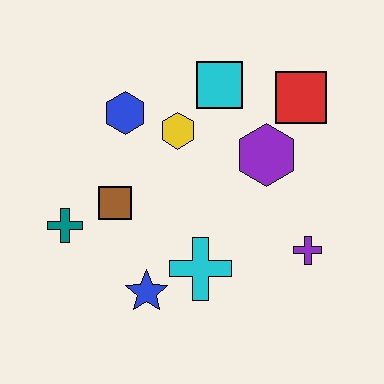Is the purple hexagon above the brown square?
Yes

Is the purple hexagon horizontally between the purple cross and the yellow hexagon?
Yes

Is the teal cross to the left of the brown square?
Yes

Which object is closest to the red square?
The purple hexagon is closest to the red square.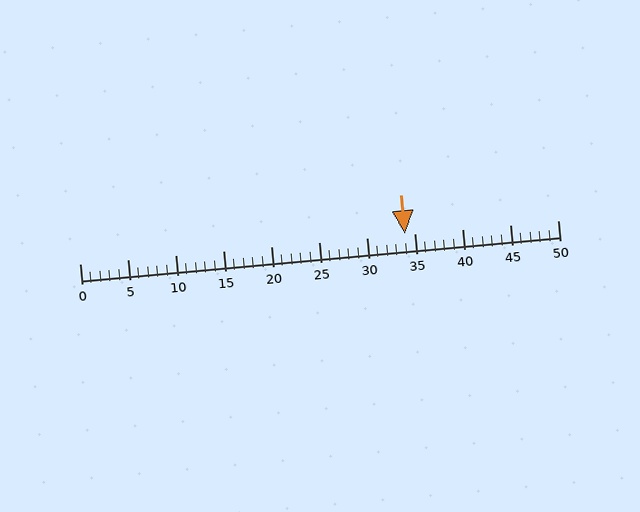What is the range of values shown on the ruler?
The ruler shows values from 0 to 50.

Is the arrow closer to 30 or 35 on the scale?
The arrow is closer to 35.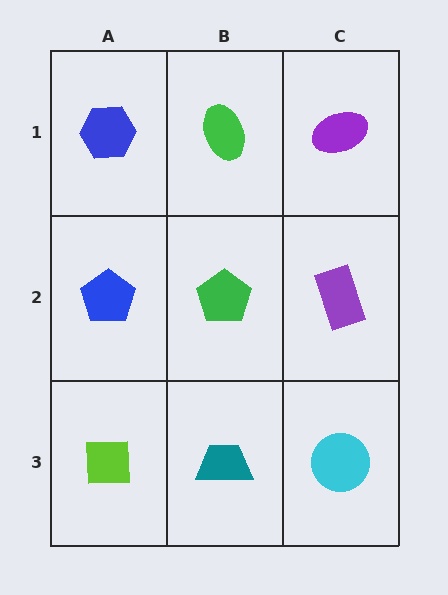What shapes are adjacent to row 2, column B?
A green ellipse (row 1, column B), a teal trapezoid (row 3, column B), a blue pentagon (row 2, column A), a purple rectangle (row 2, column C).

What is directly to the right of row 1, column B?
A purple ellipse.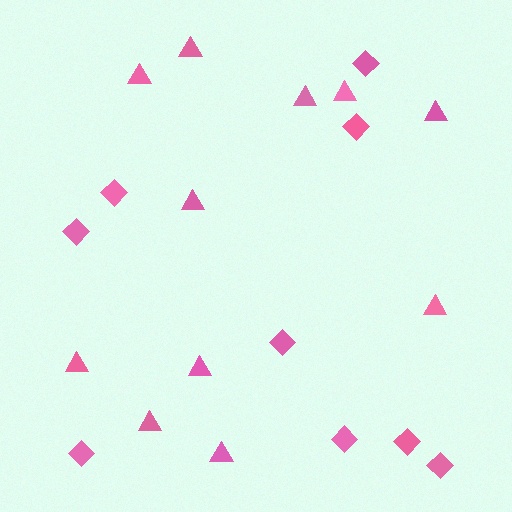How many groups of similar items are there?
There are 2 groups: one group of diamonds (9) and one group of triangles (11).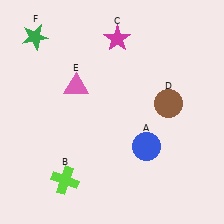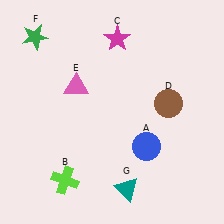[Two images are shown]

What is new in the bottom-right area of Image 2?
A teal triangle (G) was added in the bottom-right area of Image 2.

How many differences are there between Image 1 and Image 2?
There is 1 difference between the two images.